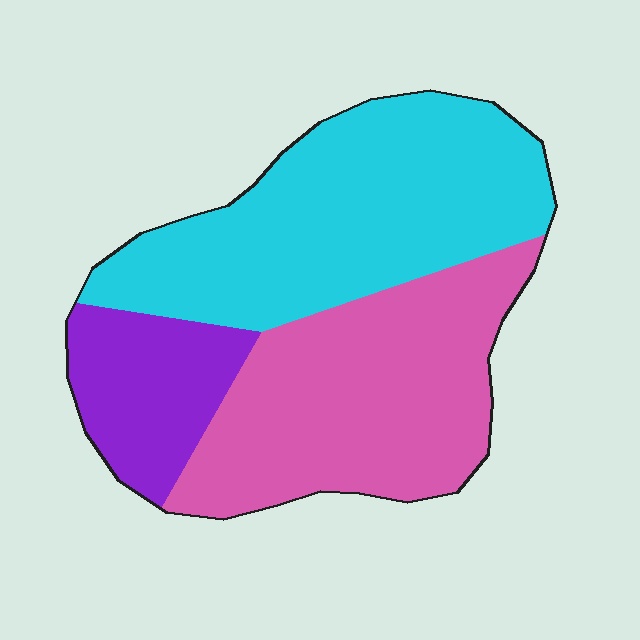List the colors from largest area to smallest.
From largest to smallest: cyan, pink, purple.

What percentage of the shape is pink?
Pink takes up between a third and a half of the shape.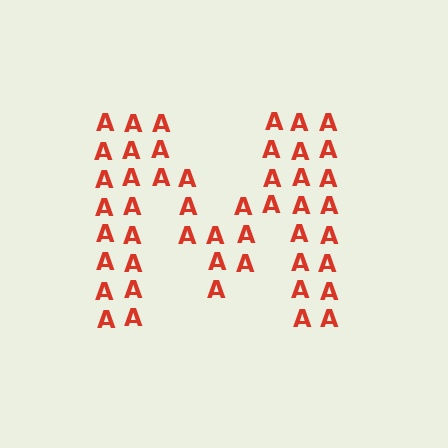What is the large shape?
The large shape is the letter M.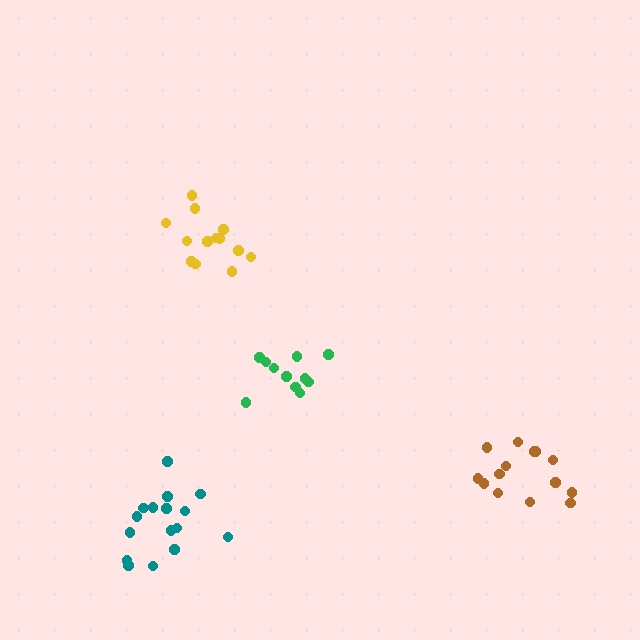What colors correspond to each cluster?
The clusters are colored: green, yellow, teal, brown.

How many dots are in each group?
Group 1: 11 dots, Group 2: 13 dots, Group 3: 16 dots, Group 4: 14 dots (54 total).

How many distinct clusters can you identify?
There are 4 distinct clusters.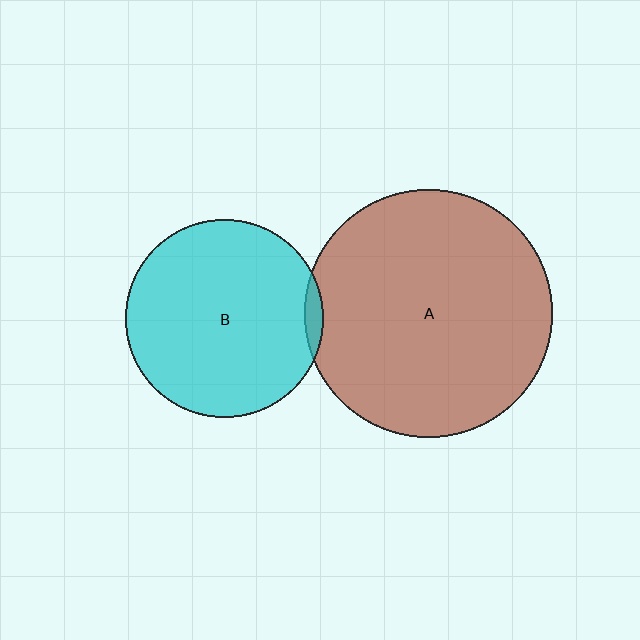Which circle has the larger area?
Circle A (brown).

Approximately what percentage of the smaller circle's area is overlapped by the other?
Approximately 5%.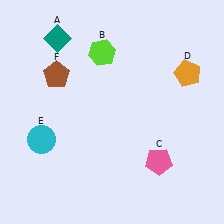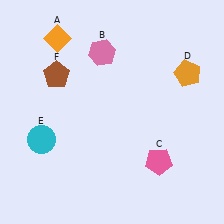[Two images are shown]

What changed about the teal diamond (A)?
In Image 1, A is teal. In Image 2, it changed to orange.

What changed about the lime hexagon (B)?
In Image 1, B is lime. In Image 2, it changed to pink.